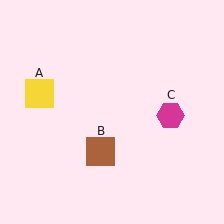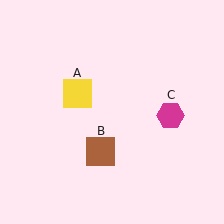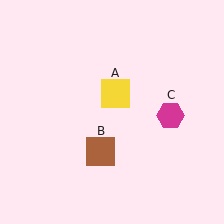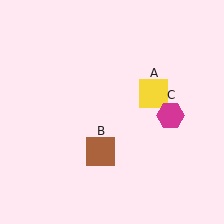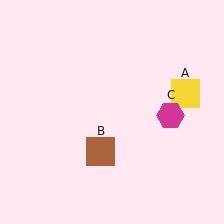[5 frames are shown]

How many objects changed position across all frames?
1 object changed position: yellow square (object A).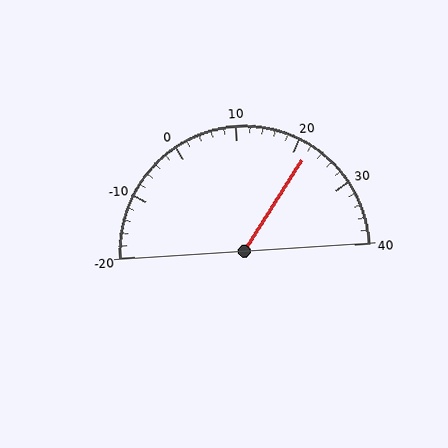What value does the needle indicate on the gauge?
The needle indicates approximately 22.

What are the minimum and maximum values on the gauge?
The gauge ranges from -20 to 40.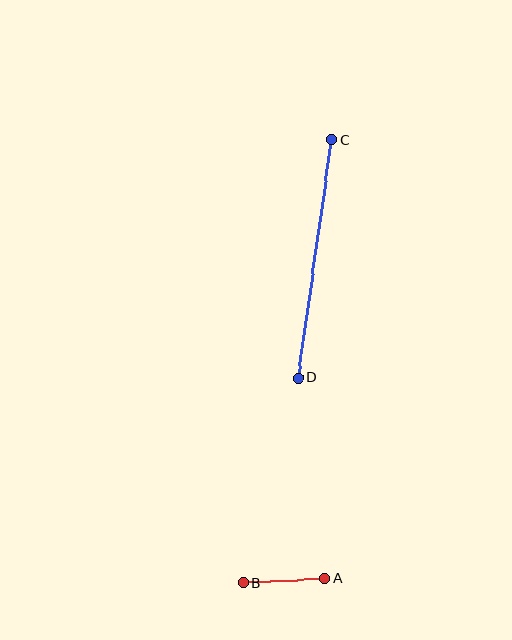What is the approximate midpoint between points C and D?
The midpoint is at approximately (315, 259) pixels.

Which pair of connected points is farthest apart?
Points C and D are farthest apart.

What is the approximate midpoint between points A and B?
The midpoint is at approximately (284, 581) pixels.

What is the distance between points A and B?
The distance is approximately 82 pixels.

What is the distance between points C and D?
The distance is approximately 240 pixels.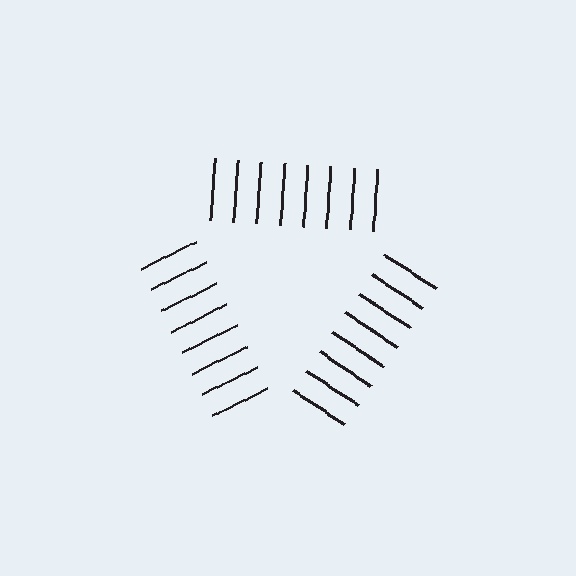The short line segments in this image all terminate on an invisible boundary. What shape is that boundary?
An illusory triangle — the line segments terminate on its edges but no continuous stroke is drawn.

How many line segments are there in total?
24 — 8 along each of the 3 edges.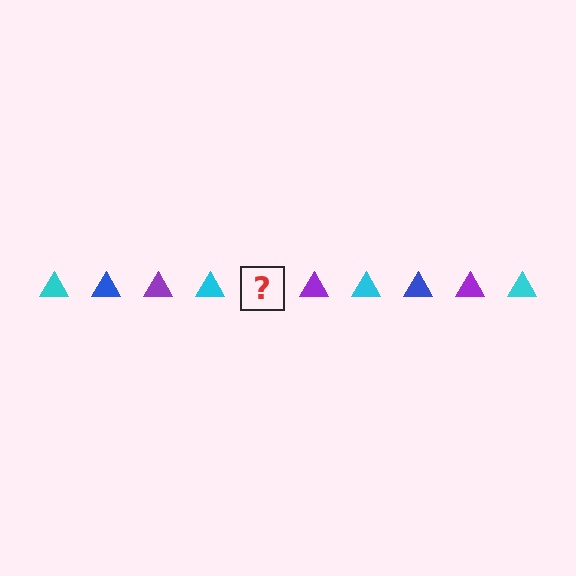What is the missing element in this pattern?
The missing element is a blue triangle.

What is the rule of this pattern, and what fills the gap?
The rule is that the pattern cycles through cyan, blue, purple triangles. The gap should be filled with a blue triangle.